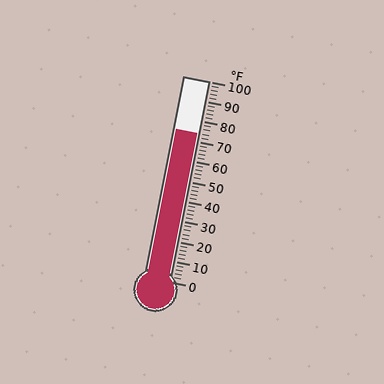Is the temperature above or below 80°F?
The temperature is below 80°F.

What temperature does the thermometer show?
The thermometer shows approximately 74°F.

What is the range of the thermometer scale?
The thermometer scale ranges from 0°F to 100°F.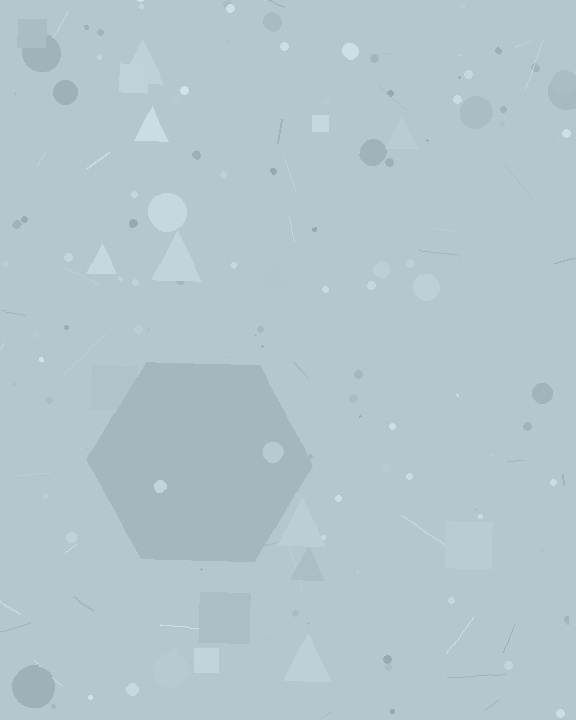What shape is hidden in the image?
A hexagon is hidden in the image.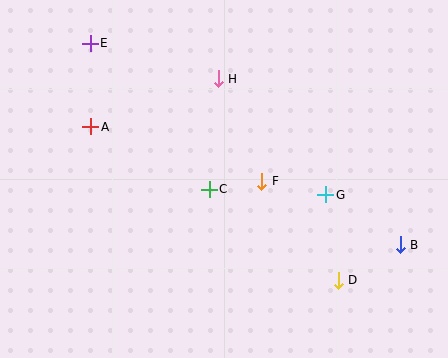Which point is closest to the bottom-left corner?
Point A is closest to the bottom-left corner.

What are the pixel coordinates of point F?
Point F is at (262, 181).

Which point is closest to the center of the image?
Point C at (209, 189) is closest to the center.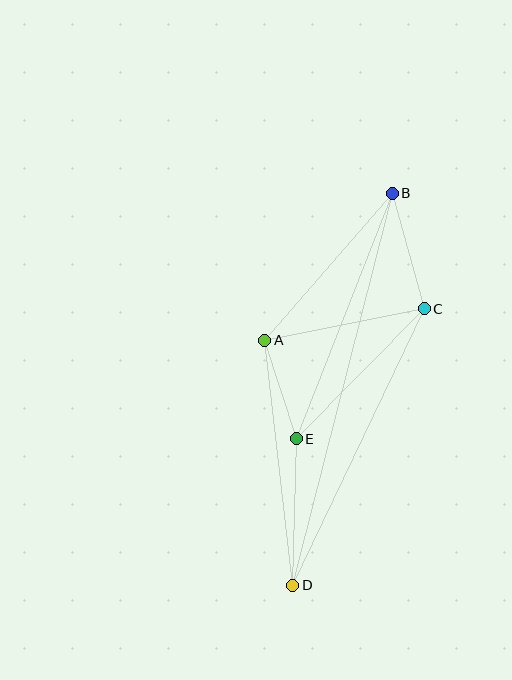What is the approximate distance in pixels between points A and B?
The distance between A and B is approximately 195 pixels.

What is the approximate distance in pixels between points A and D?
The distance between A and D is approximately 247 pixels.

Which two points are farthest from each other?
Points B and D are farthest from each other.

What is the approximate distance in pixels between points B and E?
The distance between B and E is approximately 264 pixels.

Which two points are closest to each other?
Points A and E are closest to each other.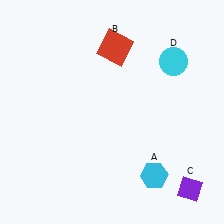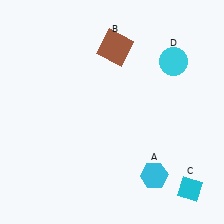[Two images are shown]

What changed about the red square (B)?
In Image 1, B is red. In Image 2, it changed to brown.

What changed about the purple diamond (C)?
In Image 1, C is purple. In Image 2, it changed to cyan.